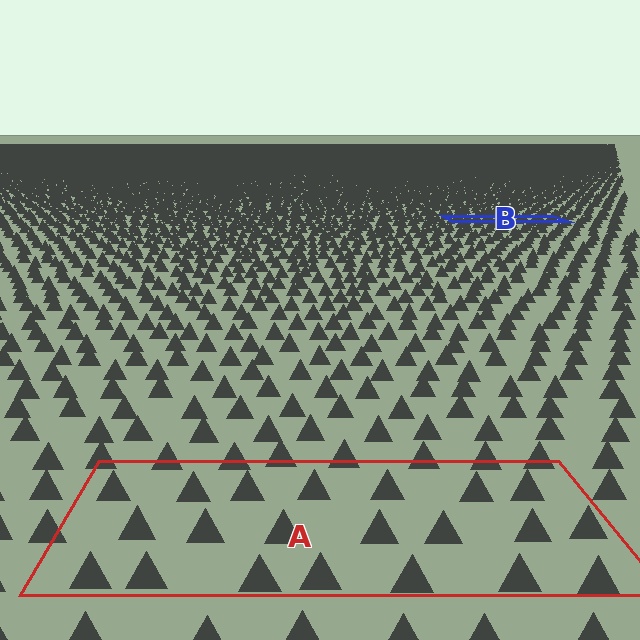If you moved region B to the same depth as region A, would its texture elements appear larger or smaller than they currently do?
They would appear larger. At a closer depth, the same texture elements are projected at a bigger on-screen size.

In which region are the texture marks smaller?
The texture marks are smaller in region B, because it is farther away.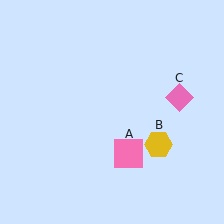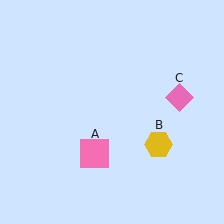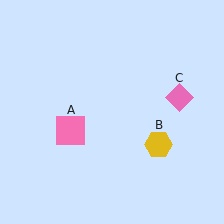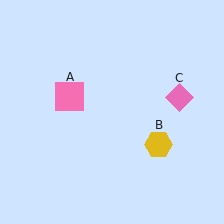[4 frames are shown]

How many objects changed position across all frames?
1 object changed position: pink square (object A).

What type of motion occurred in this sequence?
The pink square (object A) rotated clockwise around the center of the scene.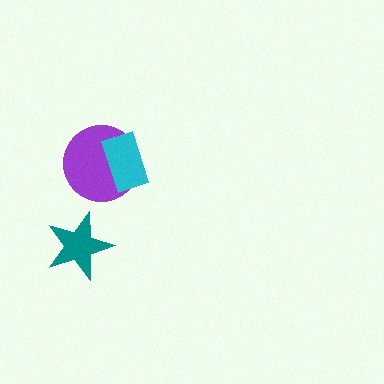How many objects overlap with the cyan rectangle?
1 object overlaps with the cyan rectangle.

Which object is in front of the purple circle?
The cyan rectangle is in front of the purple circle.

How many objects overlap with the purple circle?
1 object overlaps with the purple circle.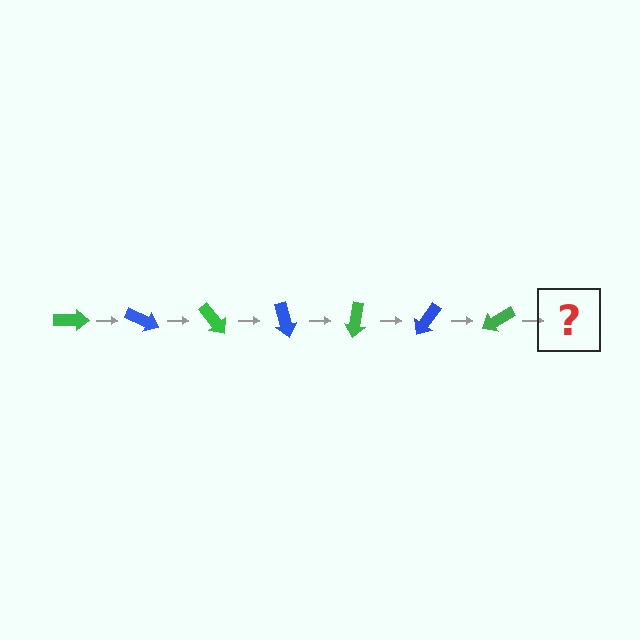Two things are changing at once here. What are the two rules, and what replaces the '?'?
The two rules are that it rotates 25 degrees each step and the color cycles through green and blue. The '?' should be a blue arrow, rotated 175 degrees from the start.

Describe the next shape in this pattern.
It should be a blue arrow, rotated 175 degrees from the start.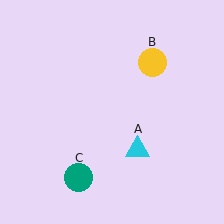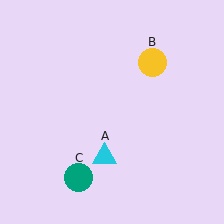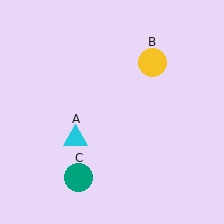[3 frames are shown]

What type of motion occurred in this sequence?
The cyan triangle (object A) rotated clockwise around the center of the scene.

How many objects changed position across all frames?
1 object changed position: cyan triangle (object A).